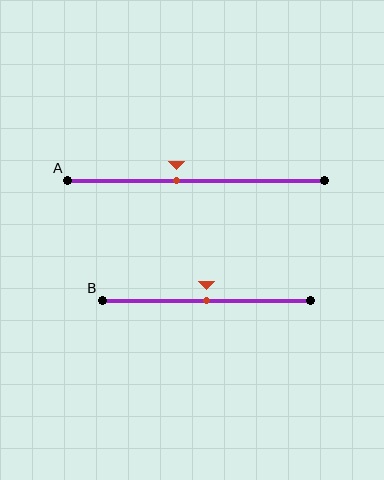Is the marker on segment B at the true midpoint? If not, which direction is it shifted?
Yes, the marker on segment B is at the true midpoint.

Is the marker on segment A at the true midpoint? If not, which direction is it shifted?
No, the marker on segment A is shifted to the left by about 8% of the segment length.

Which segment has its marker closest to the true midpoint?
Segment B has its marker closest to the true midpoint.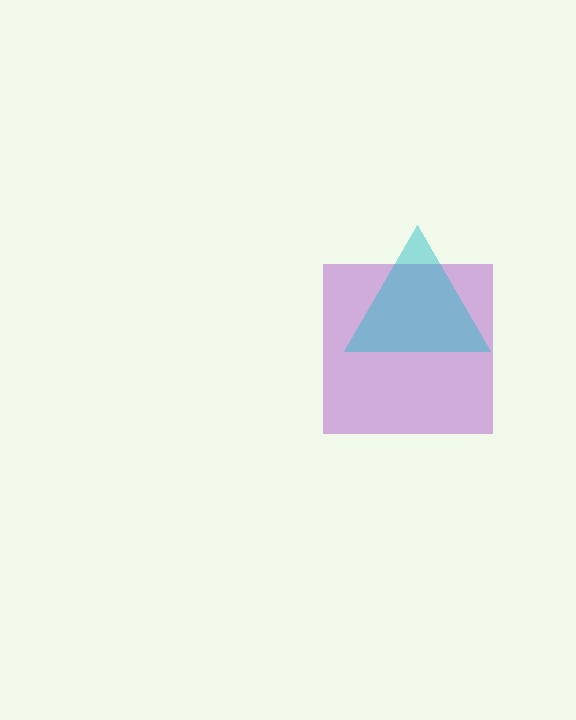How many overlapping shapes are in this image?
There are 2 overlapping shapes in the image.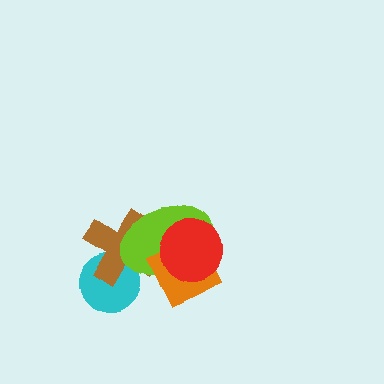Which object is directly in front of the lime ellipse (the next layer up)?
The orange diamond is directly in front of the lime ellipse.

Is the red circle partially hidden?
No, no other shape covers it.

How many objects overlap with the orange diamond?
3 objects overlap with the orange diamond.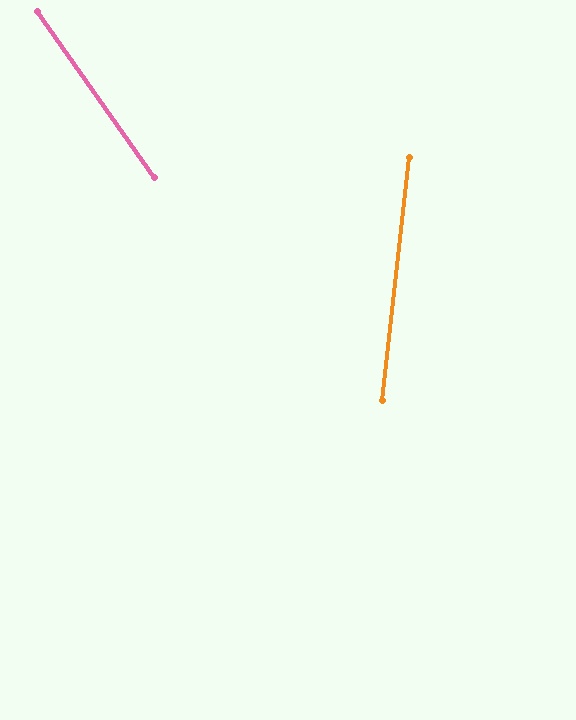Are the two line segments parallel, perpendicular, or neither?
Neither parallel nor perpendicular — they differ by about 42°.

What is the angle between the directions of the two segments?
Approximately 42 degrees.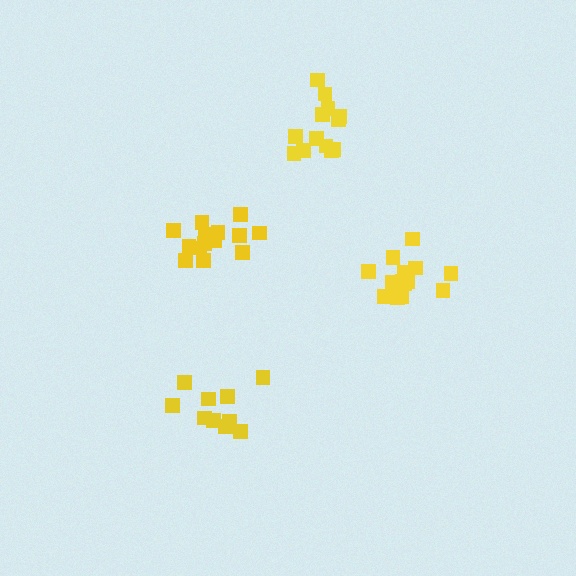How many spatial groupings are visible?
There are 4 spatial groupings.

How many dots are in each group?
Group 1: 14 dots, Group 2: 15 dots, Group 3: 14 dots, Group 4: 10 dots (53 total).